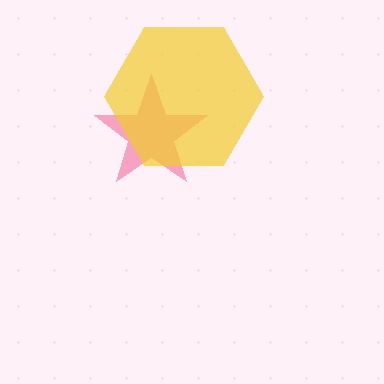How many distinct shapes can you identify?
There are 2 distinct shapes: a pink star, a yellow hexagon.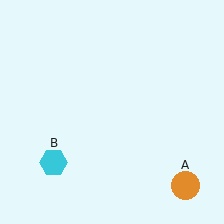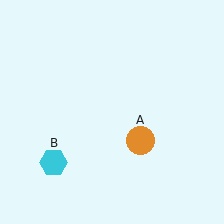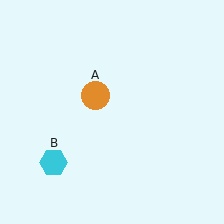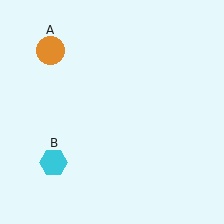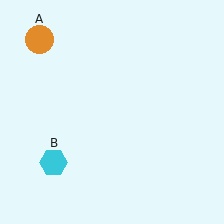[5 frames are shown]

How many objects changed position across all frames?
1 object changed position: orange circle (object A).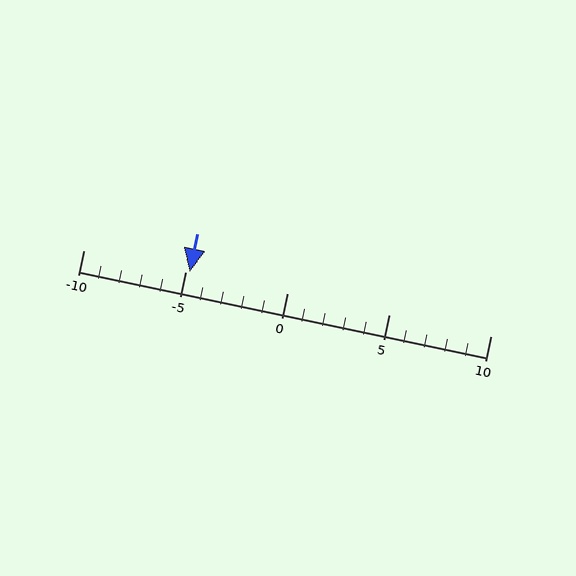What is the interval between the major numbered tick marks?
The major tick marks are spaced 5 units apart.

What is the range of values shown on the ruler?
The ruler shows values from -10 to 10.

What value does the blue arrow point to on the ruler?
The blue arrow points to approximately -5.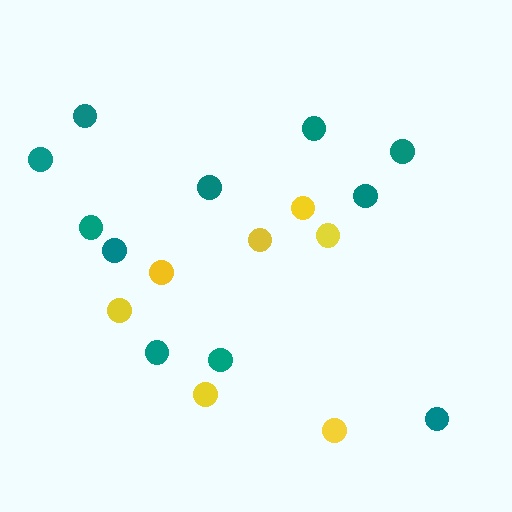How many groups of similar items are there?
There are 2 groups: one group of yellow circles (7) and one group of teal circles (11).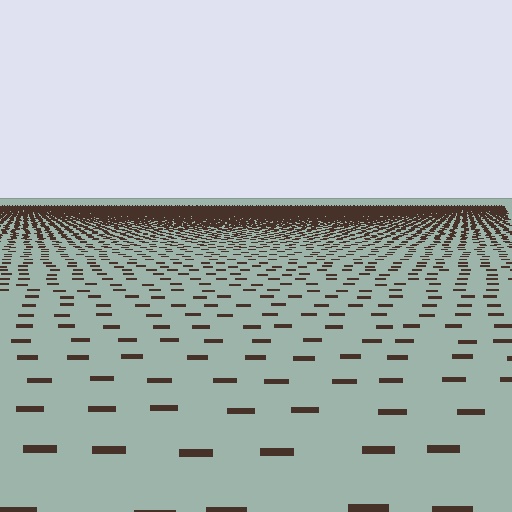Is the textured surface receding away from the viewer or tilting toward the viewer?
The surface is receding away from the viewer. Texture elements get smaller and denser toward the top.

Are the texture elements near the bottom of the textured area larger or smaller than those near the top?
Larger. Near the bottom, elements are closer to the viewer and appear at a bigger on-screen size.